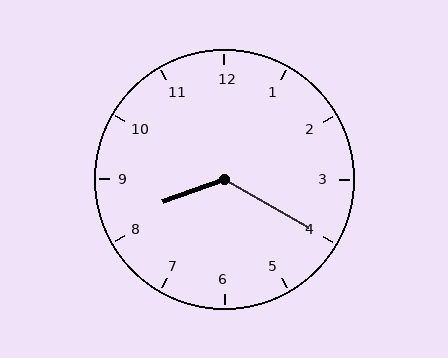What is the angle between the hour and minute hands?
Approximately 130 degrees.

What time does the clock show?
8:20.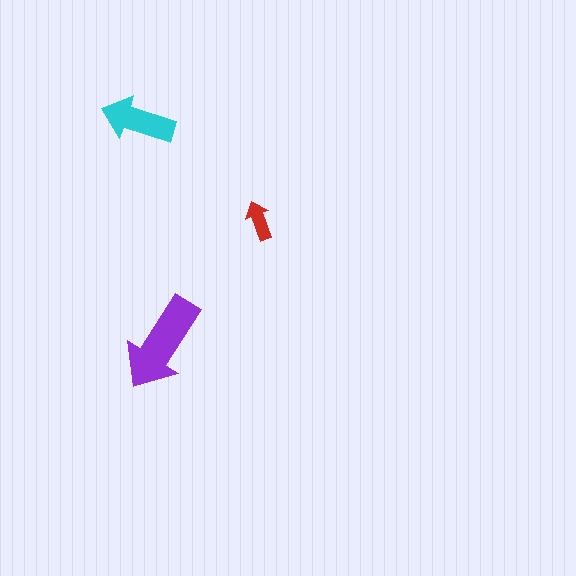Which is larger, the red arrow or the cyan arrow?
The cyan one.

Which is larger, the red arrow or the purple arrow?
The purple one.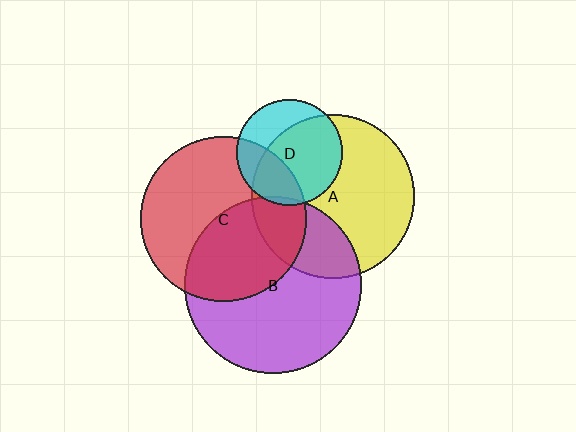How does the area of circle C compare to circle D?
Approximately 2.5 times.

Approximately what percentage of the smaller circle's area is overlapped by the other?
Approximately 20%.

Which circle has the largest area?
Circle B (purple).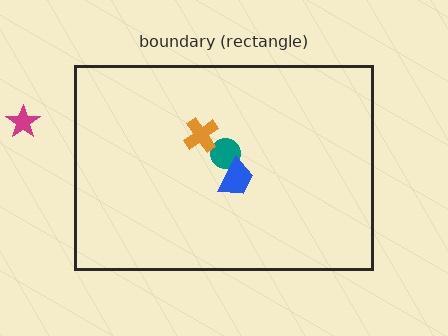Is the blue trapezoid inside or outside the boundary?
Inside.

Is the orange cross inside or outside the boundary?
Inside.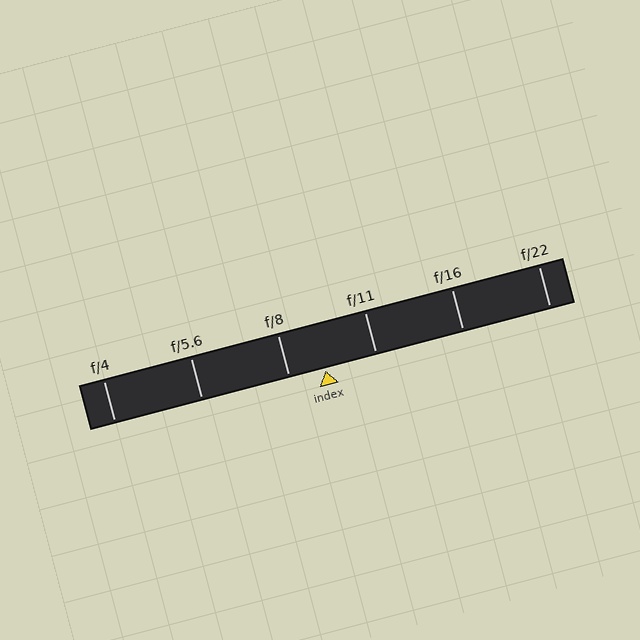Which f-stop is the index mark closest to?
The index mark is closest to f/8.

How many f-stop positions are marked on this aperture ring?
There are 6 f-stop positions marked.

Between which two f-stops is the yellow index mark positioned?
The index mark is between f/8 and f/11.